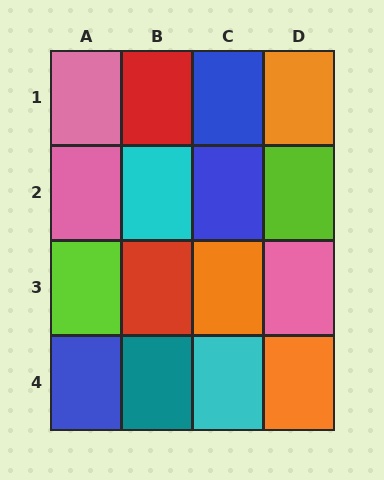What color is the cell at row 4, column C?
Cyan.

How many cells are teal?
1 cell is teal.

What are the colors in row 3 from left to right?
Lime, red, orange, pink.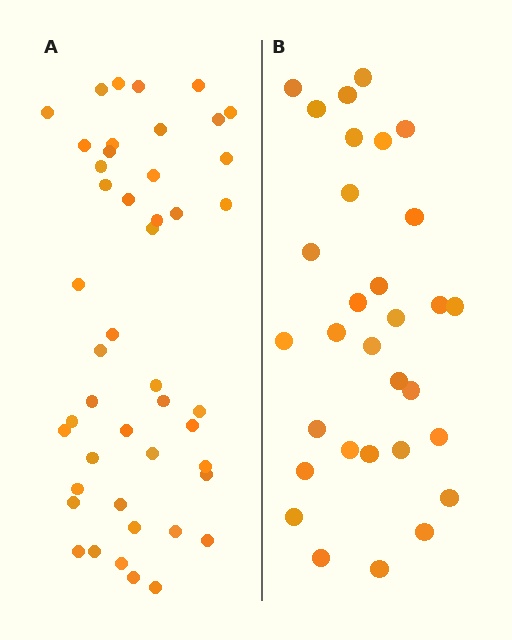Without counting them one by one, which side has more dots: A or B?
Region A (the left region) has more dots.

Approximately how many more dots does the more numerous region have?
Region A has approximately 15 more dots than region B.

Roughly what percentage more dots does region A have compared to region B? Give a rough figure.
About 50% more.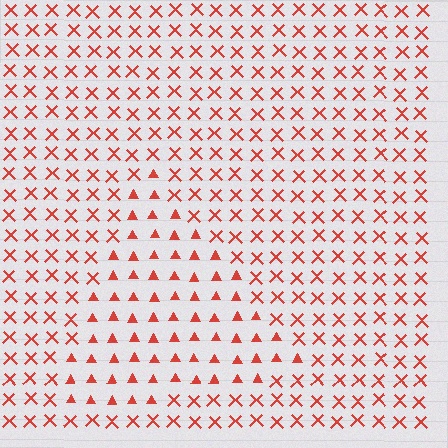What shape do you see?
I see a triangle.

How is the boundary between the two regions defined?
The boundary is defined by a change in element shape: triangles inside vs. X marks outside. All elements share the same color and spacing.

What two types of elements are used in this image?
The image uses triangles inside the triangle region and X marks outside it.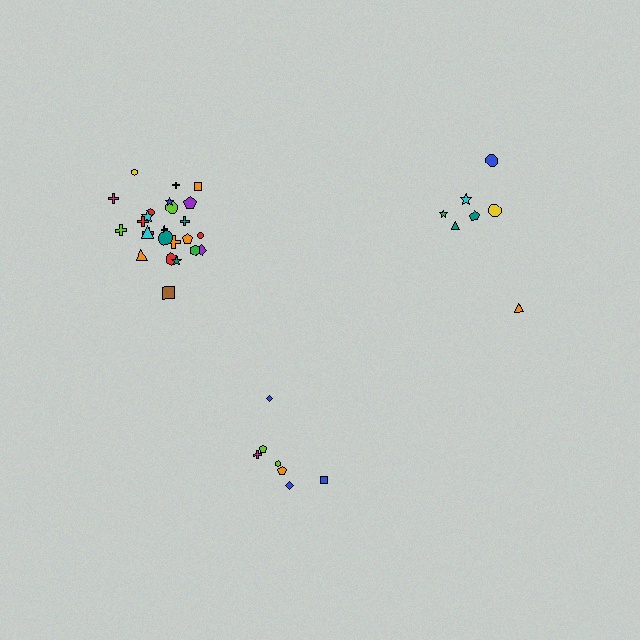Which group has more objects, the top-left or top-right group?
The top-left group.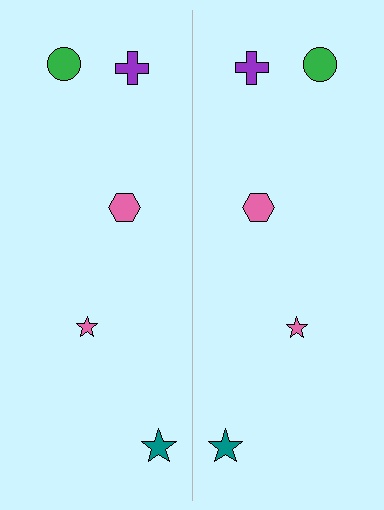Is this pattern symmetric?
Yes, this pattern has bilateral (reflection) symmetry.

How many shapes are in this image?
There are 10 shapes in this image.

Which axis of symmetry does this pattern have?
The pattern has a vertical axis of symmetry running through the center of the image.